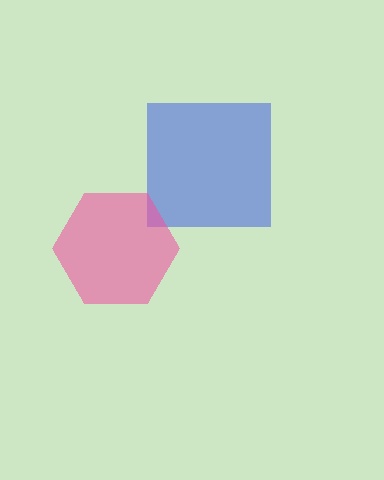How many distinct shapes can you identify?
There are 2 distinct shapes: a blue square, a pink hexagon.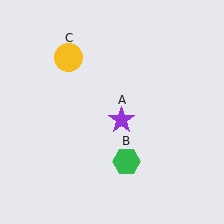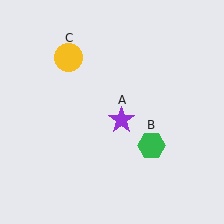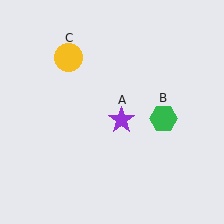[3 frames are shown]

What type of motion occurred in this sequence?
The green hexagon (object B) rotated counterclockwise around the center of the scene.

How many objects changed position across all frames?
1 object changed position: green hexagon (object B).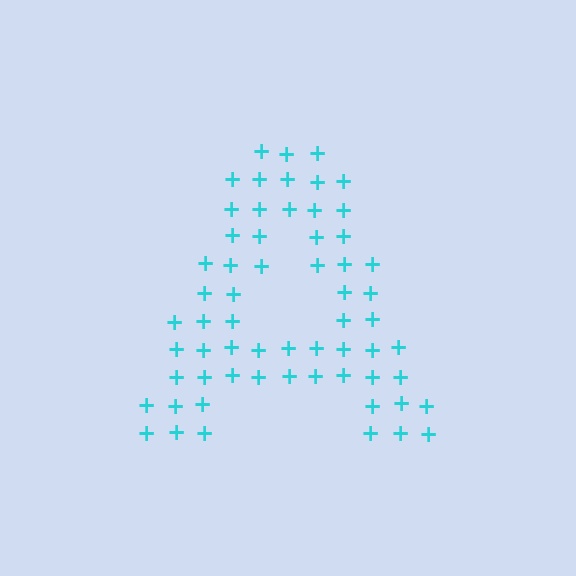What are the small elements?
The small elements are plus signs.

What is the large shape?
The large shape is the letter A.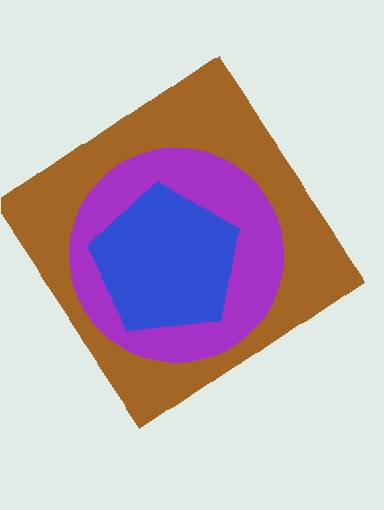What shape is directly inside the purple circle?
The blue pentagon.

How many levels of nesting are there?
3.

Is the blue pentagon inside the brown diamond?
Yes.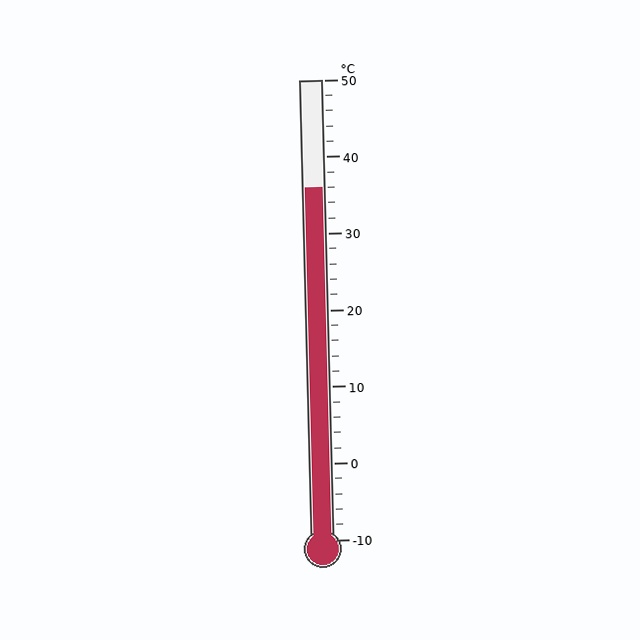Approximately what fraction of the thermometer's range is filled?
The thermometer is filled to approximately 75% of its range.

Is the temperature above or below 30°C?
The temperature is above 30°C.